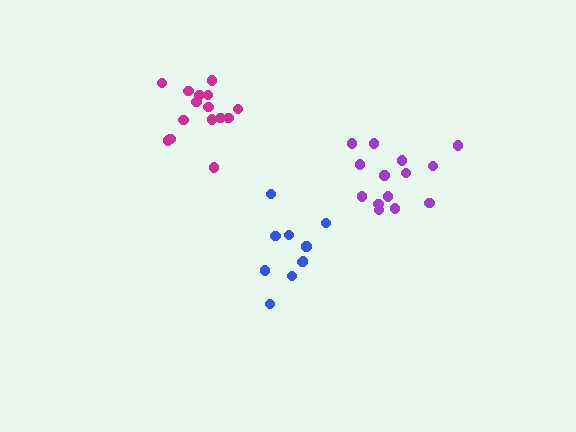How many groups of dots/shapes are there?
There are 3 groups.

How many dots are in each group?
Group 1: 15 dots, Group 2: 10 dots, Group 3: 14 dots (39 total).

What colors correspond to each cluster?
The clusters are colored: magenta, blue, purple.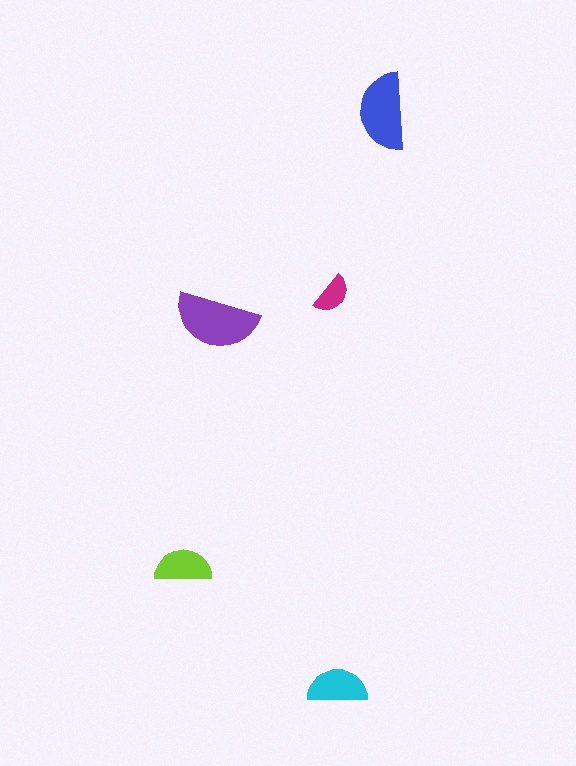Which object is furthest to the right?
The blue semicircle is rightmost.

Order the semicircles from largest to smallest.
the purple one, the blue one, the cyan one, the lime one, the magenta one.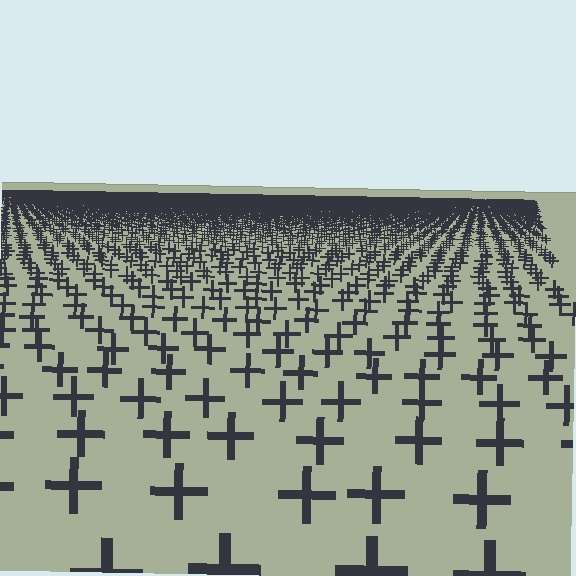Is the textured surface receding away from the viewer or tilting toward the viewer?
The surface is receding away from the viewer. Texture elements get smaller and denser toward the top.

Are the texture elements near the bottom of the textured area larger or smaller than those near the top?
Larger. Near the bottom, elements are closer to the viewer and appear at a bigger on-screen size.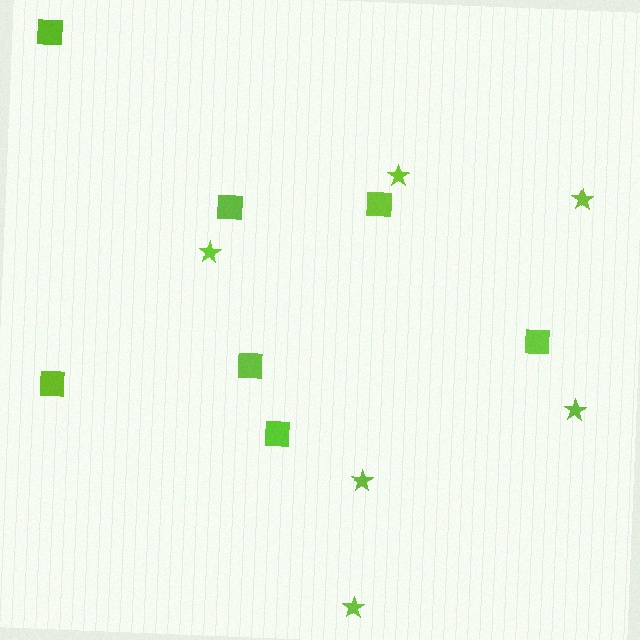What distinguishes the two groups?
There are 2 groups: one group of stars (6) and one group of squares (7).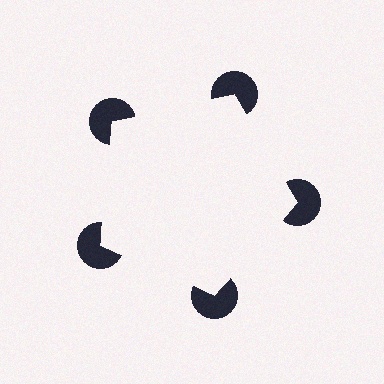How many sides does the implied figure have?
5 sides.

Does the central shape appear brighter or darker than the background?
It typically appears slightly brighter than the background, even though no actual brightness change is drawn.